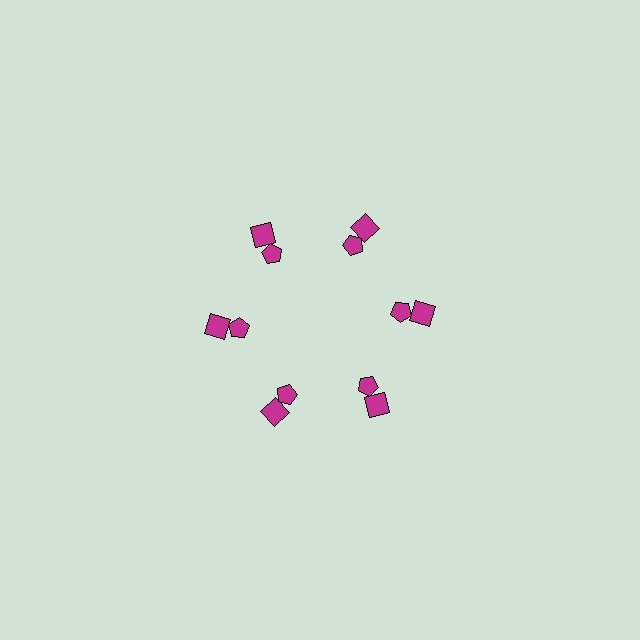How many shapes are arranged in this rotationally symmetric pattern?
There are 12 shapes, arranged in 6 groups of 2.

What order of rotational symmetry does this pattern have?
This pattern has 6-fold rotational symmetry.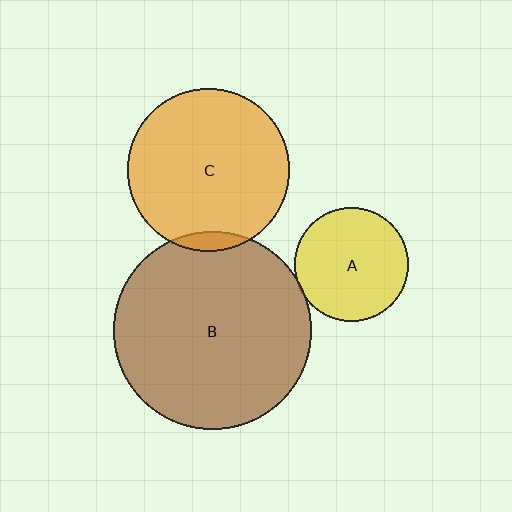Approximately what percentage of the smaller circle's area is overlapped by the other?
Approximately 5%.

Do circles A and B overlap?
Yes.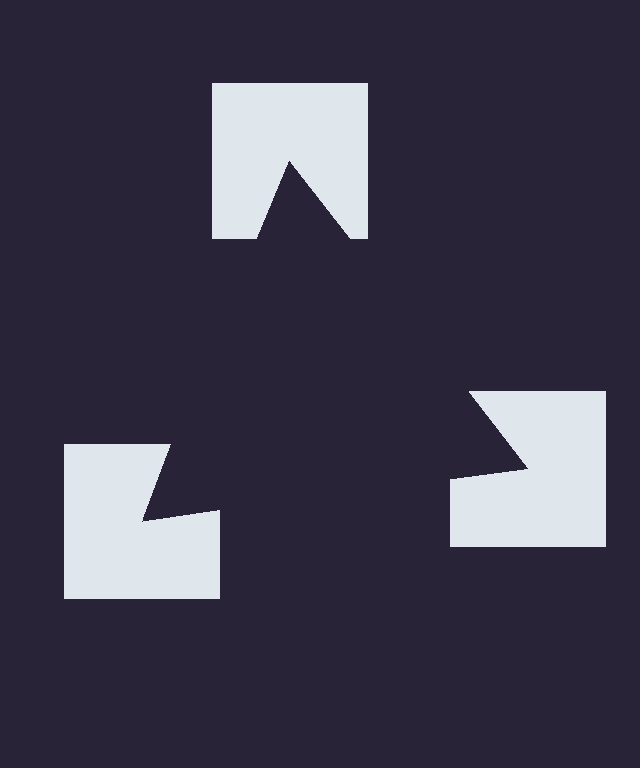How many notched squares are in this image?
There are 3 — one at each vertex of the illusory triangle.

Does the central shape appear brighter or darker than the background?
It typically appears slightly darker than the background, even though no actual brightness change is drawn.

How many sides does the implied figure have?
3 sides.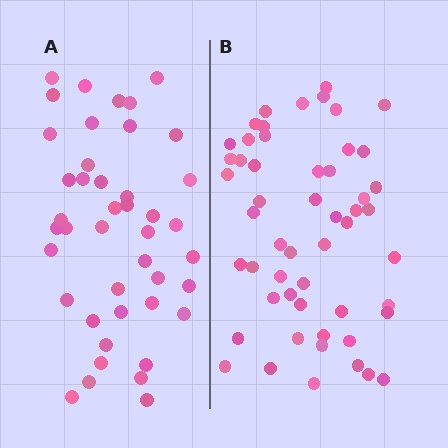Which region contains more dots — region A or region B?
Region B (the right region) has more dots.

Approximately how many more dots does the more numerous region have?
Region B has roughly 10 or so more dots than region A.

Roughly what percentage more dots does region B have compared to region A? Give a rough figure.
About 25% more.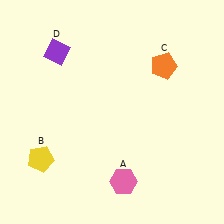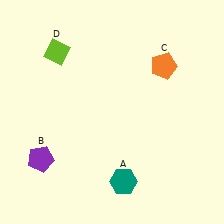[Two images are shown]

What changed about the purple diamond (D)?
In Image 1, D is purple. In Image 2, it changed to lime.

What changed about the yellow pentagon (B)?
In Image 1, B is yellow. In Image 2, it changed to purple.